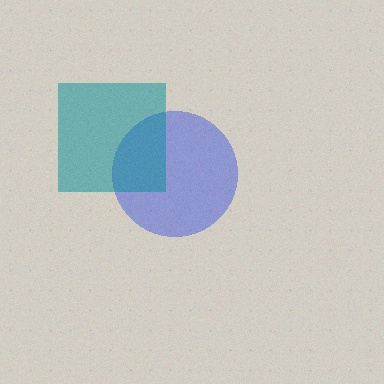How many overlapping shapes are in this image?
There are 2 overlapping shapes in the image.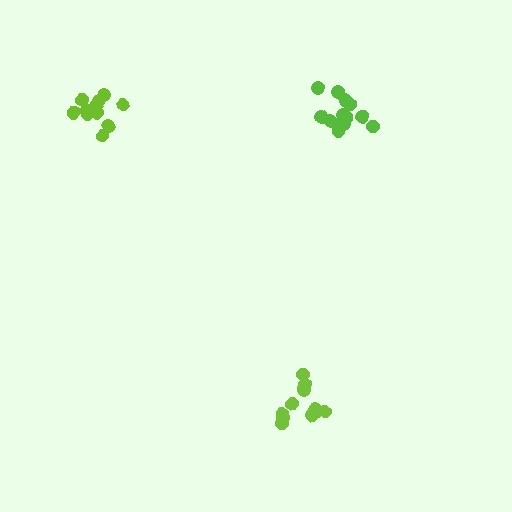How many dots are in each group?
Group 1: 15 dots, Group 2: 12 dots, Group 3: 12 dots (39 total).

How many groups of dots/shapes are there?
There are 3 groups.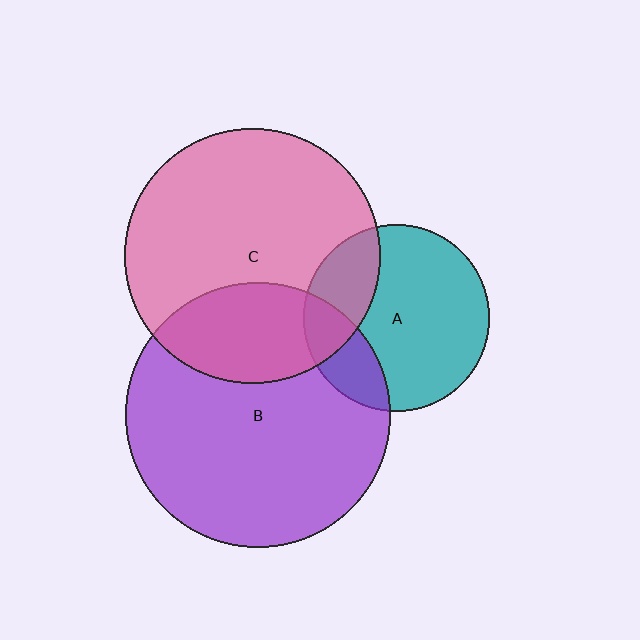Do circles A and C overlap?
Yes.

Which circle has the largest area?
Circle B (purple).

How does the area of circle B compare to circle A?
Approximately 2.0 times.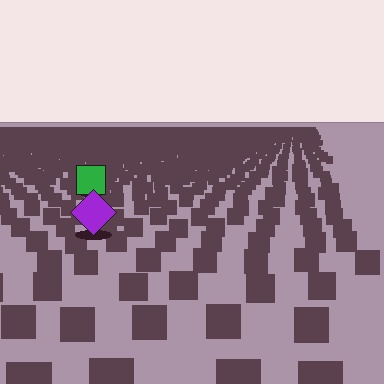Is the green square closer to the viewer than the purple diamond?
No. The purple diamond is closer — you can tell from the texture gradient: the ground texture is coarser near it.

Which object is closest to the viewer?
The purple diamond is closest. The texture marks near it are larger and more spread out.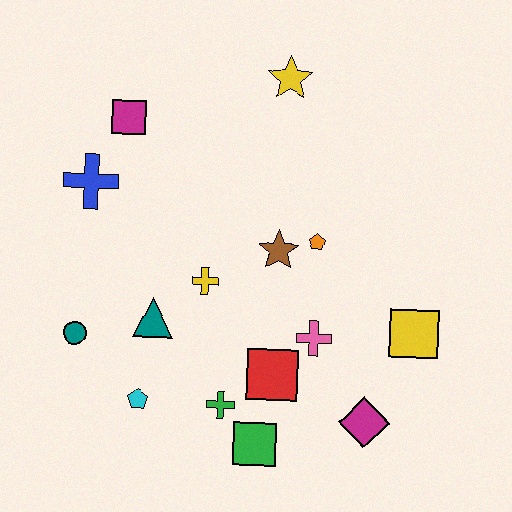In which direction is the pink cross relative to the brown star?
The pink cross is below the brown star.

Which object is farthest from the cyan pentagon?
The yellow star is farthest from the cyan pentagon.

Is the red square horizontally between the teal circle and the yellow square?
Yes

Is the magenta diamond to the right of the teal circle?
Yes